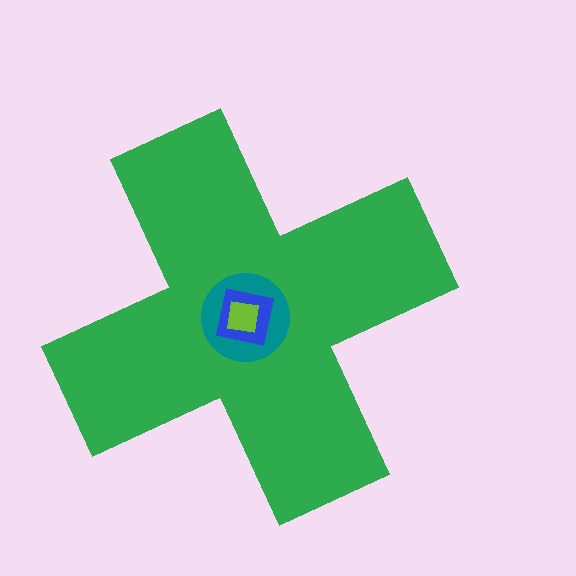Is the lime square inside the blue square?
Yes.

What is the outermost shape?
The green cross.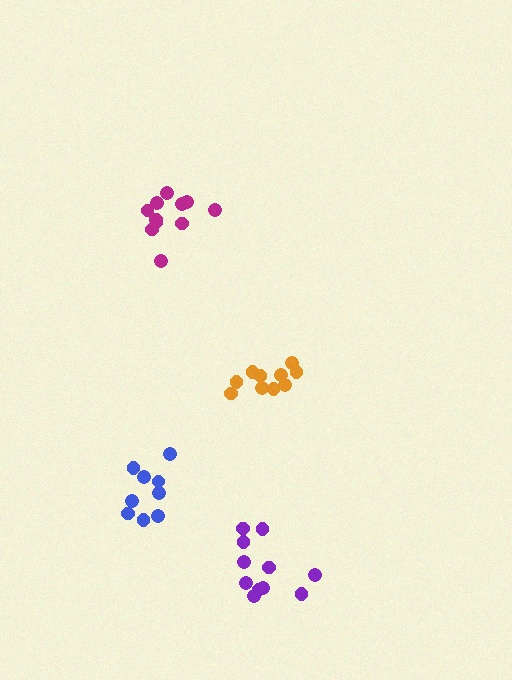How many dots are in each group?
Group 1: 9 dots, Group 2: 11 dots, Group 3: 11 dots, Group 4: 10 dots (41 total).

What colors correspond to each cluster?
The clusters are colored: blue, purple, magenta, orange.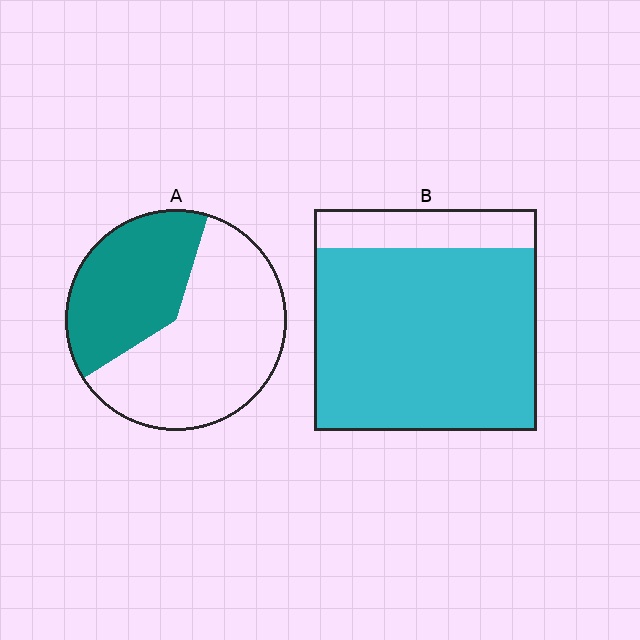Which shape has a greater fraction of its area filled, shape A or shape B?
Shape B.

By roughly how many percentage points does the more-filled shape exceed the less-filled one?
By roughly 45 percentage points (B over A).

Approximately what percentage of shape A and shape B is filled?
A is approximately 40% and B is approximately 80%.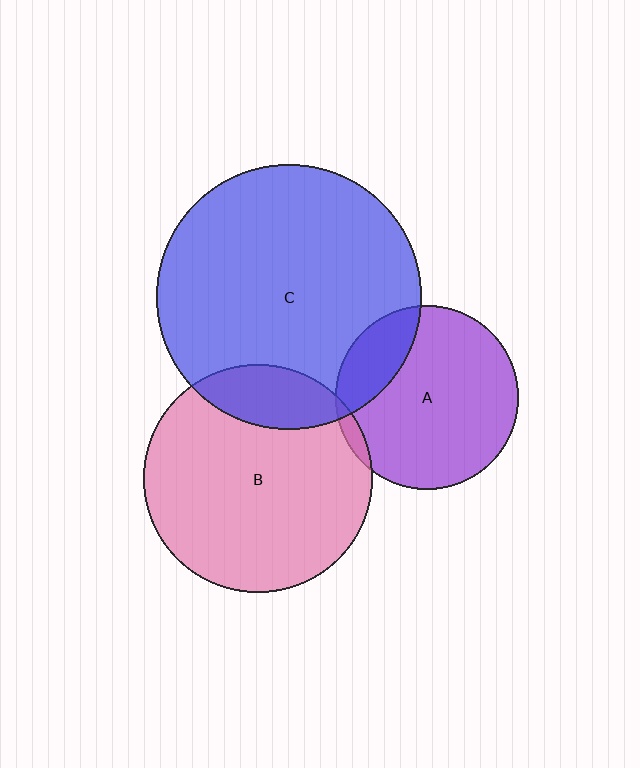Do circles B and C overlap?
Yes.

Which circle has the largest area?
Circle C (blue).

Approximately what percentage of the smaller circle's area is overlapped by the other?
Approximately 15%.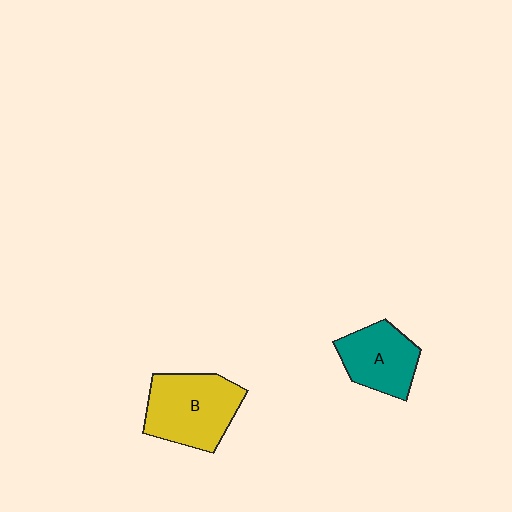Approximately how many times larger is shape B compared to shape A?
Approximately 1.3 times.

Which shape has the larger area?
Shape B (yellow).